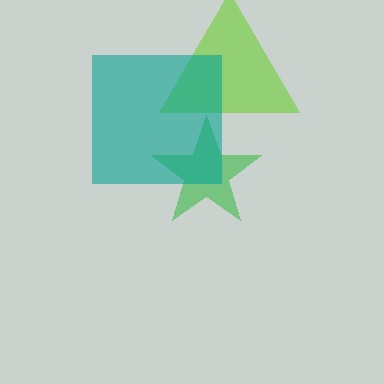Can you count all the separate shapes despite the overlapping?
Yes, there are 3 separate shapes.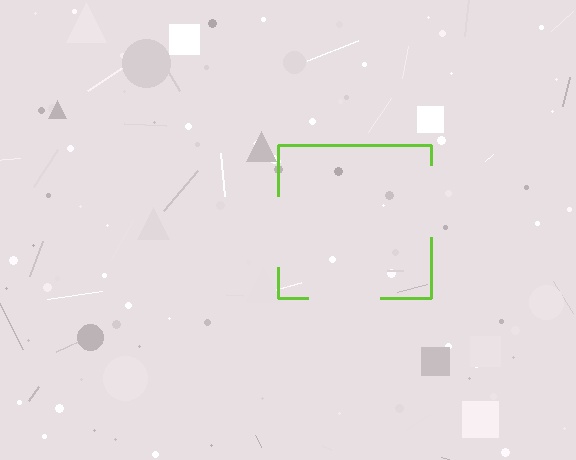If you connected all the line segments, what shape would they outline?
They would outline a square.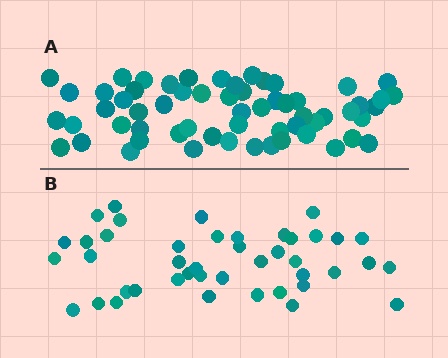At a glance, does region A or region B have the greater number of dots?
Region A (the top region) has more dots.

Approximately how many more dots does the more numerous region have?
Region A has approximately 15 more dots than region B.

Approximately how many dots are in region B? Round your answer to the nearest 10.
About 40 dots. (The exact count is 43, which rounds to 40.)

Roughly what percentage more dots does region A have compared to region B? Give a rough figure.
About 40% more.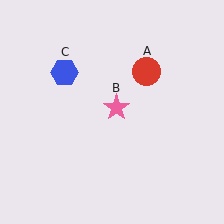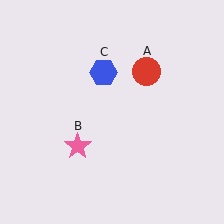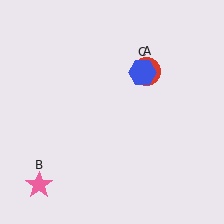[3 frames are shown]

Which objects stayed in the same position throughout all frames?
Red circle (object A) remained stationary.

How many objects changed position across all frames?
2 objects changed position: pink star (object B), blue hexagon (object C).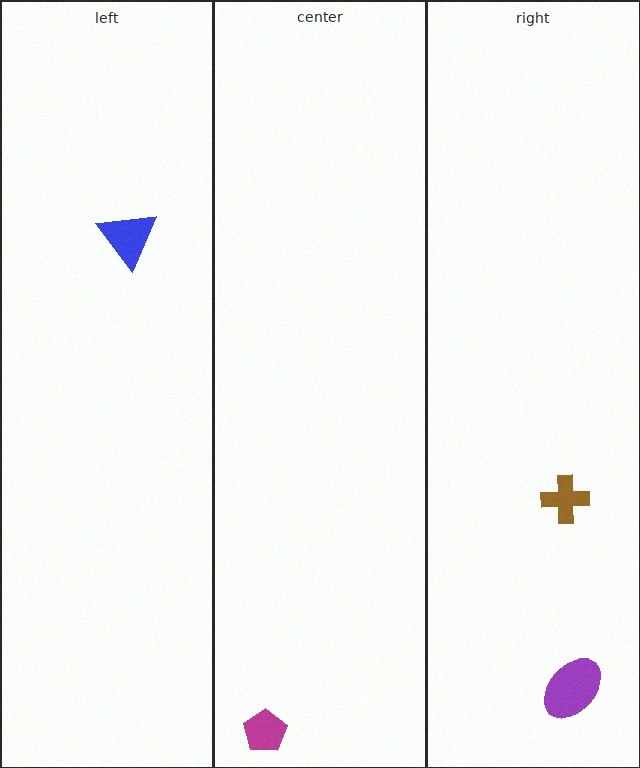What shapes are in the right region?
The brown cross, the purple ellipse.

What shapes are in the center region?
The magenta pentagon.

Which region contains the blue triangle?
The left region.